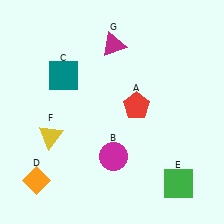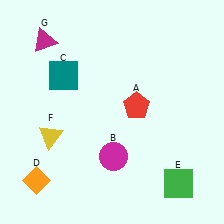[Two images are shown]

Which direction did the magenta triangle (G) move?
The magenta triangle (G) moved left.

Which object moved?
The magenta triangle (G) moved left.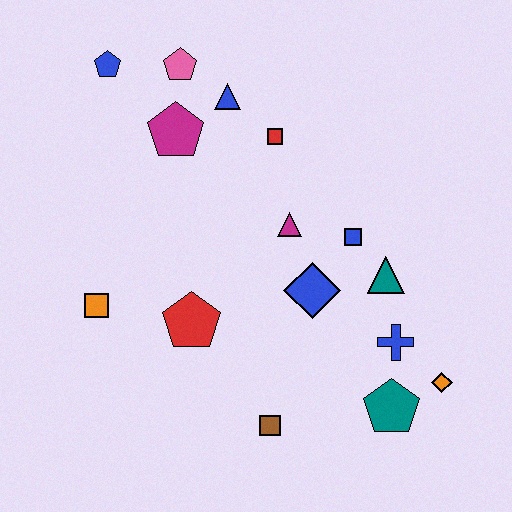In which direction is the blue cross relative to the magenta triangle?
The blue cross is below the magenta triangle.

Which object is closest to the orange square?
The red pentagon is closest to the orange square.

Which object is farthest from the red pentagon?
The blue pentagon is farthest from the red pentagon.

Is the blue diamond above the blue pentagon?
No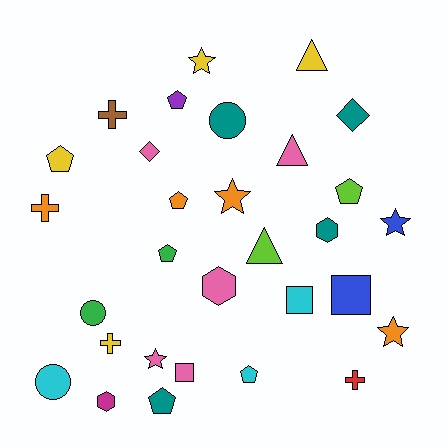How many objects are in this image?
There are 30 objects.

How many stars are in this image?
There are 5 stars.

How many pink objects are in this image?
There are 5 pink objects.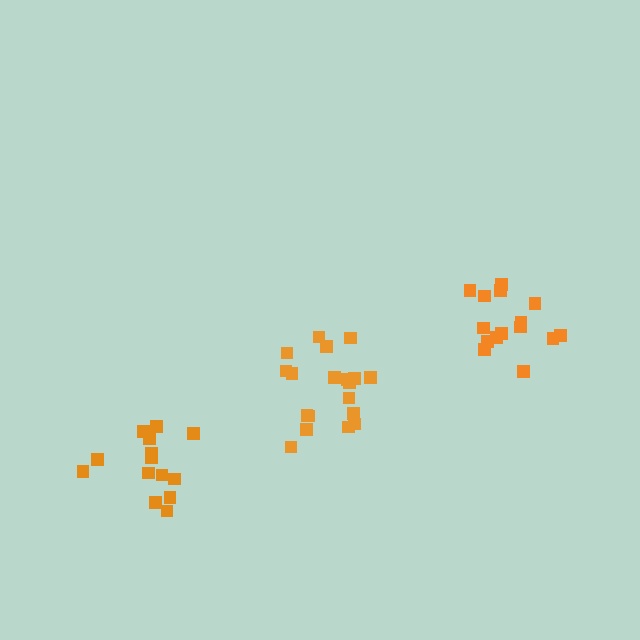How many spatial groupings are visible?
There are 3 spatial groupings.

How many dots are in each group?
Group 1: 14 dots, Group 2: 16 dots, Group 3: 19 dots (49 total).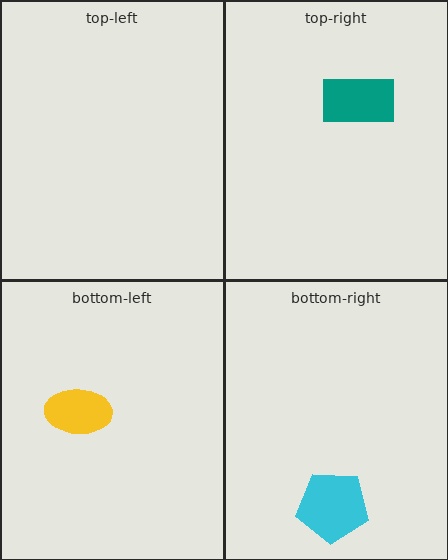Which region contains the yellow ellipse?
The bottom-left region.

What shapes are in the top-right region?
The teal rectangle.